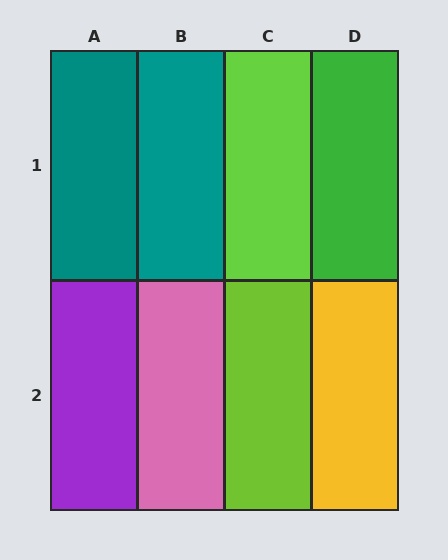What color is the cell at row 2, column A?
Purple.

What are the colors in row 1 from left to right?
Teal, teal, lime, green.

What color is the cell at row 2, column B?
Pink.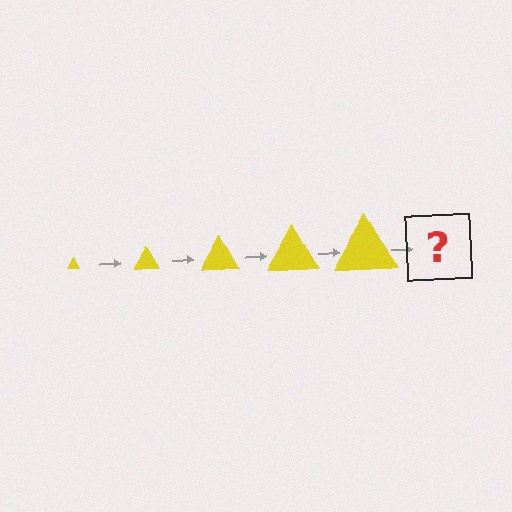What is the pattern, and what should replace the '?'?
The pattern is that the triangle gets progressively larger each step. The '?' should be a yellow triangle, larger than the previous one.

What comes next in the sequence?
The next element should be a yellow triangle, larger than the previous one.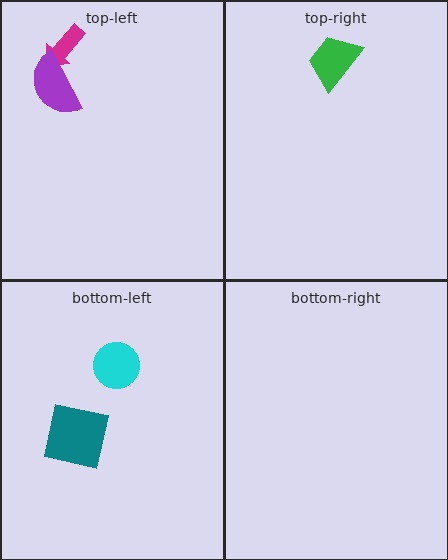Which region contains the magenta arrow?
The top-left region.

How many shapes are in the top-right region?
1.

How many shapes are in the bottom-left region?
2.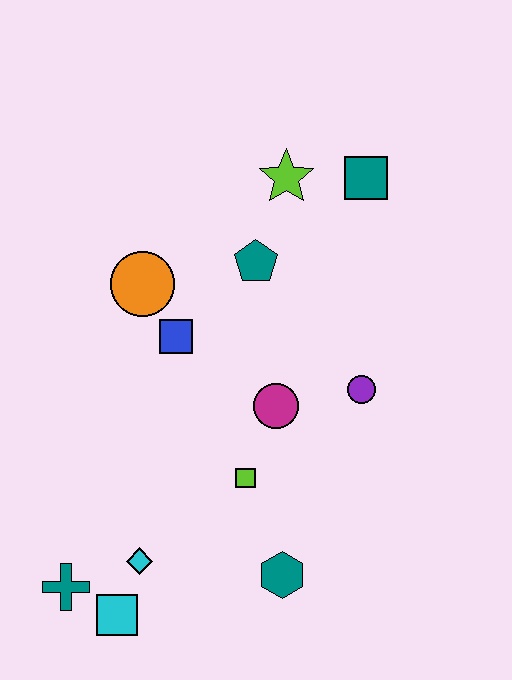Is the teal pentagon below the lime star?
Yes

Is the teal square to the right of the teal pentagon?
Yes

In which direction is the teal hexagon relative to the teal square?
The teal hexagon is below the teal square.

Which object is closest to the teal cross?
The cyan square is closest to the teal cross.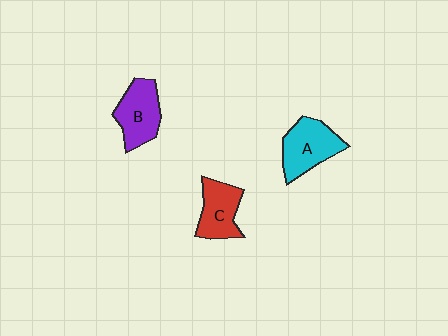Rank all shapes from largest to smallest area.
From largest to smallest: A (cyan), B (purple), C (red).